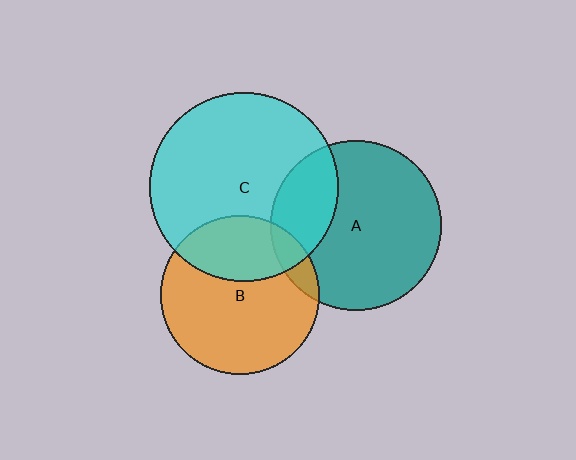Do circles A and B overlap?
Yes.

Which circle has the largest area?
Circle C (cyan).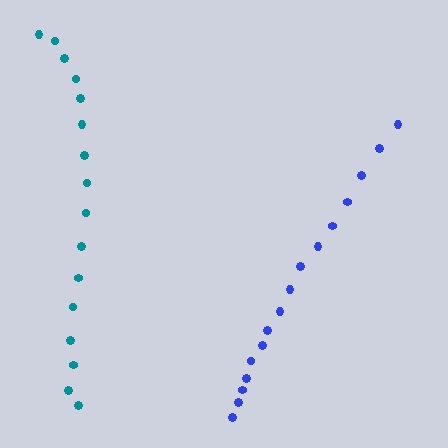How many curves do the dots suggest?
There are 2 distinct paths.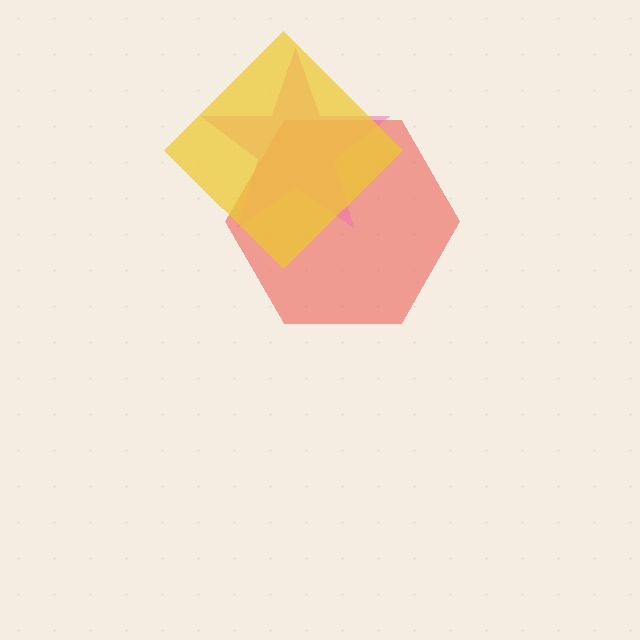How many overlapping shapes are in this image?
There are 3 overlapping shapes in the image.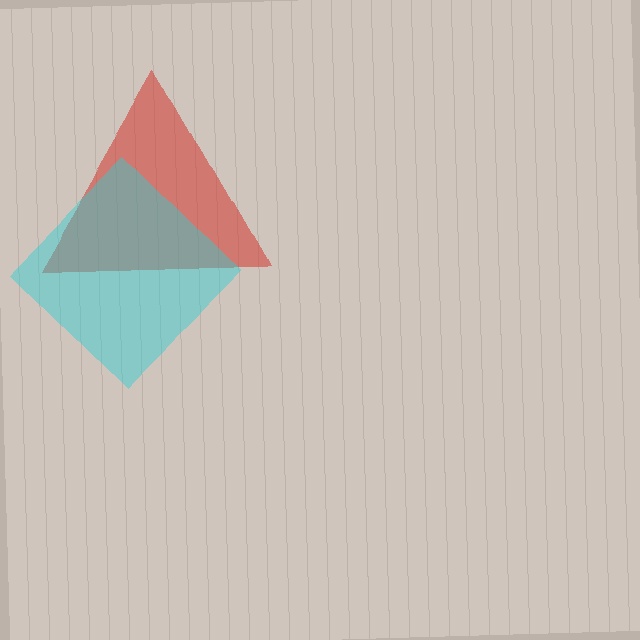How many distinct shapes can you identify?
There are 2 distinct shapes: a red triangle, a cyan diamond.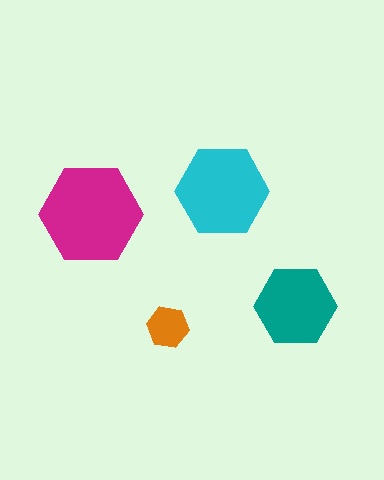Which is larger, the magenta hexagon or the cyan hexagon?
The magenta one.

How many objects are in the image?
There are 4 objects in the image.